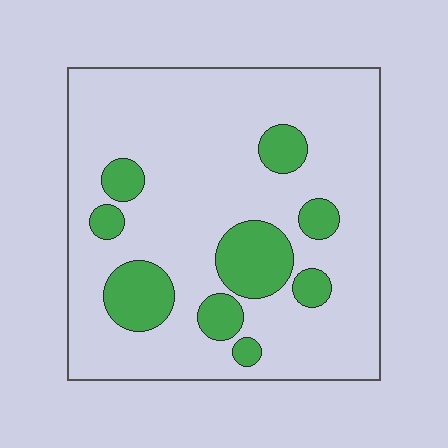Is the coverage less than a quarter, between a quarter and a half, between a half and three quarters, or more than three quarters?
Less than a quarter.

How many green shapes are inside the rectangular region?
9.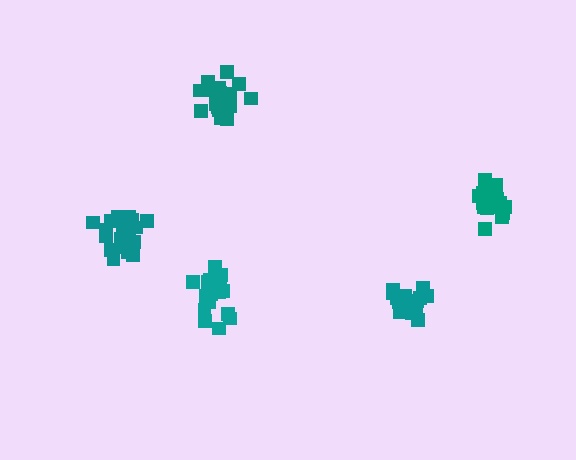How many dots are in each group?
Group 1: 18 dots, Group 2: 19 dots, Group 3: 19 dots, Group 4: 19 dots, Group 5: 19 dots (94 total).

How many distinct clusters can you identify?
There are 5 distinct clusters.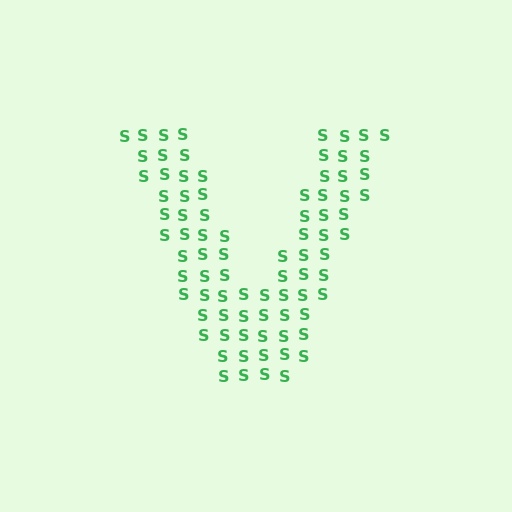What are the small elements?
The small elements are letter S's.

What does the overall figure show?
The overall figure shows the letter V.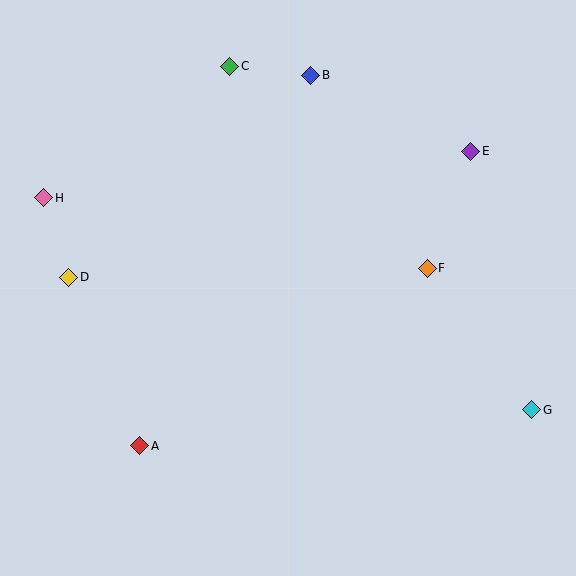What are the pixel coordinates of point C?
Point C is at (230, 66).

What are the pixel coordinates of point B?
Point B is at (311, 75).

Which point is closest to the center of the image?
Point F at (427, 268) is closest to the center.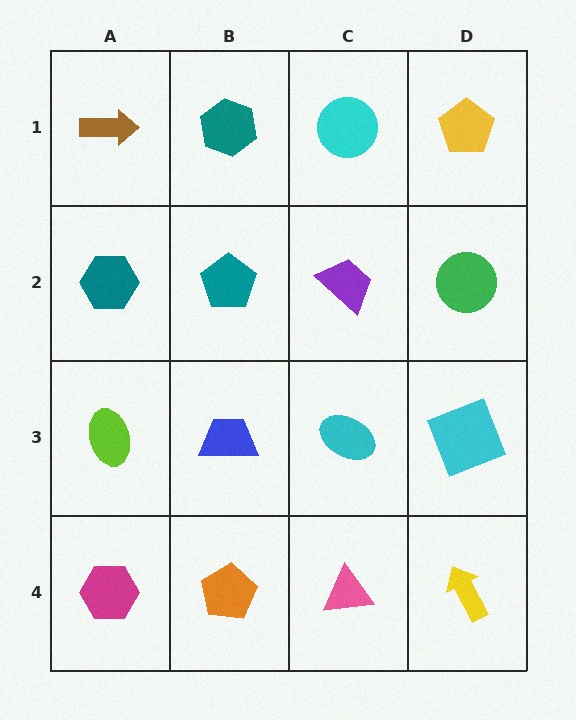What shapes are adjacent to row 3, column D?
A green circle (row 2, column D), a yellow arrow (row 4, column D), a cyan ellipse (row 3, column C).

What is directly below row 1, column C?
A purple trapezoid.